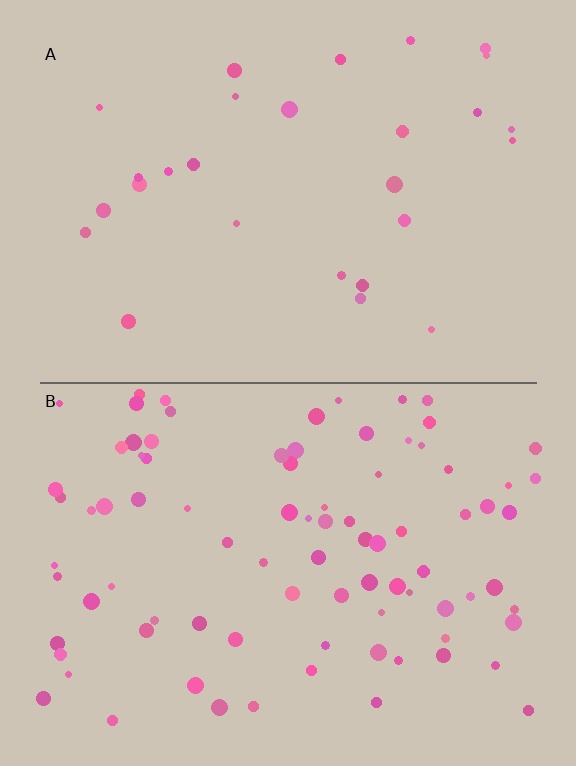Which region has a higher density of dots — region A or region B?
B (the bottom).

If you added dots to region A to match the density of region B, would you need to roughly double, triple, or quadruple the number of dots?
Approximately triple.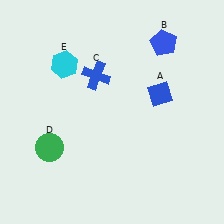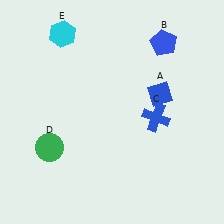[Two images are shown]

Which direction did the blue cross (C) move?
The blue cross (C) moved right.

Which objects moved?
The objects that moved are: the blue cross (C), the cyan hexagon (E).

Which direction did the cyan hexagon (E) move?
The cyan hexagon (E) moved up.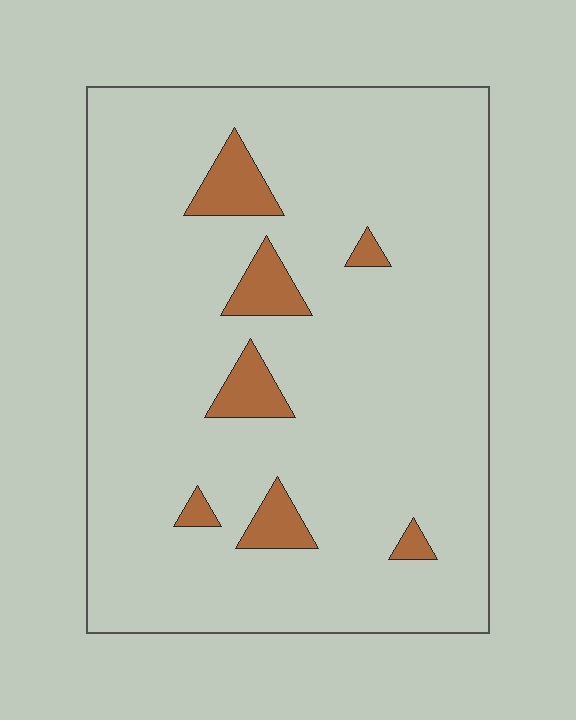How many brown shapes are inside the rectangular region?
7.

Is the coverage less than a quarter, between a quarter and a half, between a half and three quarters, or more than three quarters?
Less than a quarter.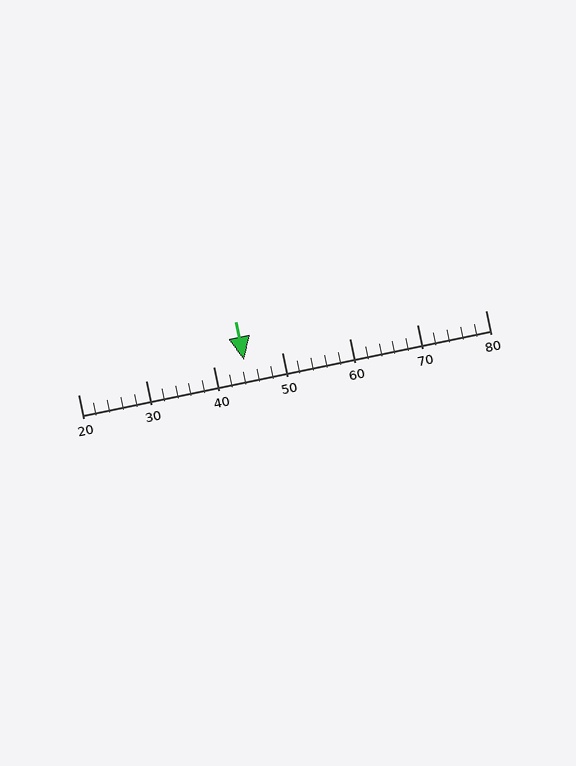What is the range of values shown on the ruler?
The ruler shows values from 20 to 80.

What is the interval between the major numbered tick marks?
The major tick marks are spaced 10 units apart.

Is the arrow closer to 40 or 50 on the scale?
The arrow is closer to 40.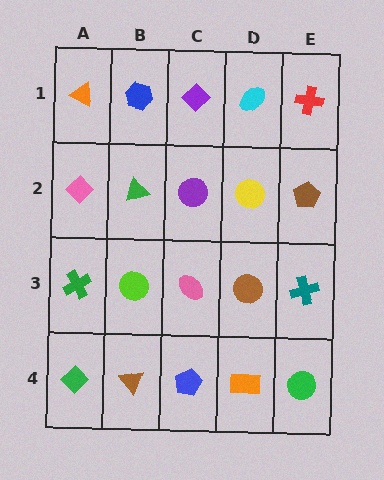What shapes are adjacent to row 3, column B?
A green triangle (row 2, column B), a brown triangle (row 4, column B), a green cross (row 3, column A), a pink ellipse (row 3, column C).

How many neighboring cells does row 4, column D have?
3.